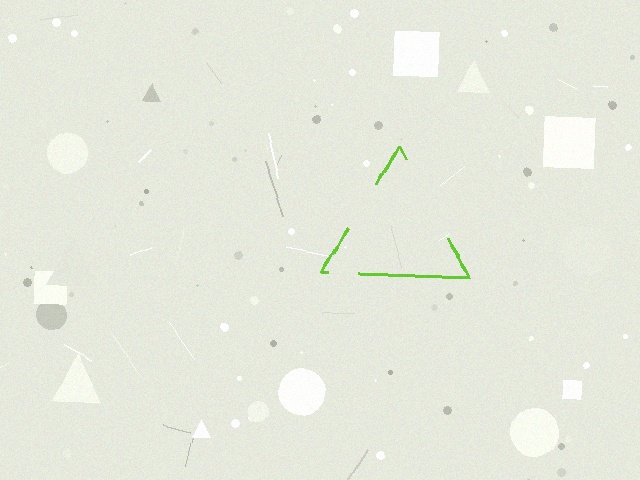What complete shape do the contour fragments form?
The contour fragments form a triangle.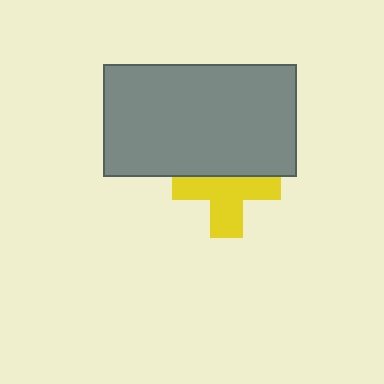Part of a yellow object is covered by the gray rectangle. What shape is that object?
It is a cross.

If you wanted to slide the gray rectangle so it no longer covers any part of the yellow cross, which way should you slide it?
Slide it up — that is the most direct way to separate the two shapes.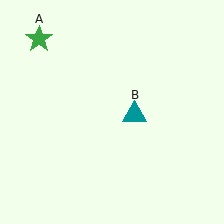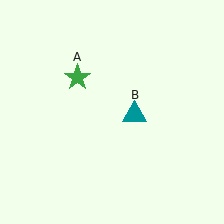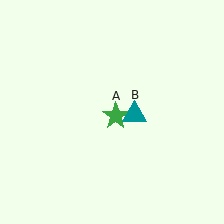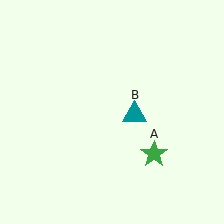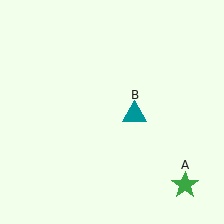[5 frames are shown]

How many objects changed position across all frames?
1 object changed position: green star (object A).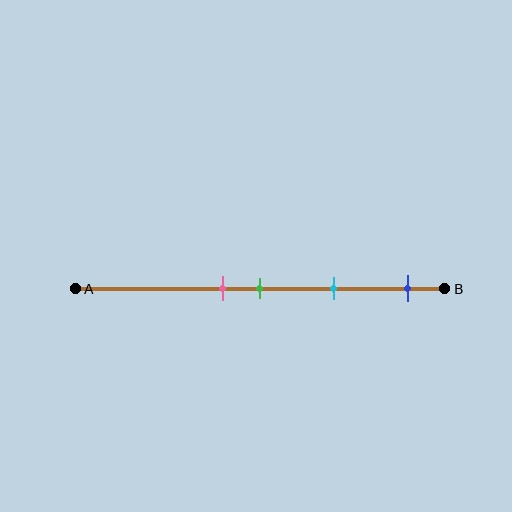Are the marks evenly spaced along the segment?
No, the marks are not evenly spaced.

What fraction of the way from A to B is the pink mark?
The pink mark is approximately 40% (0.4) of the way from A to B.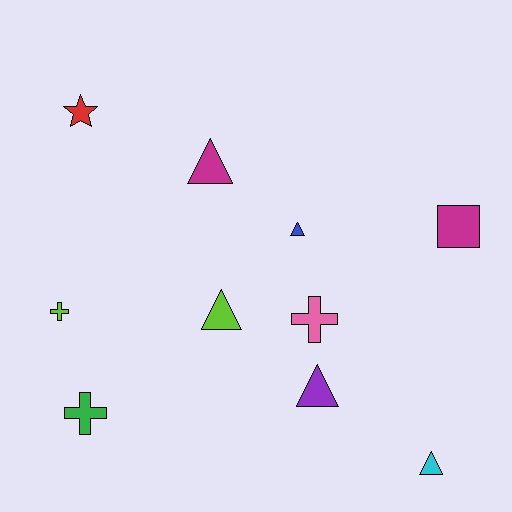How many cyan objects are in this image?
There is 1 cyan object.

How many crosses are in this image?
There are 3 crosses.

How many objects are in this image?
There are 10 objects.